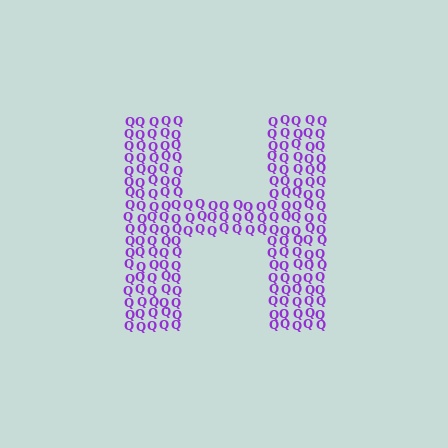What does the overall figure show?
The overall figure shows the letter H.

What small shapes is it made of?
It is made of small letter Q's.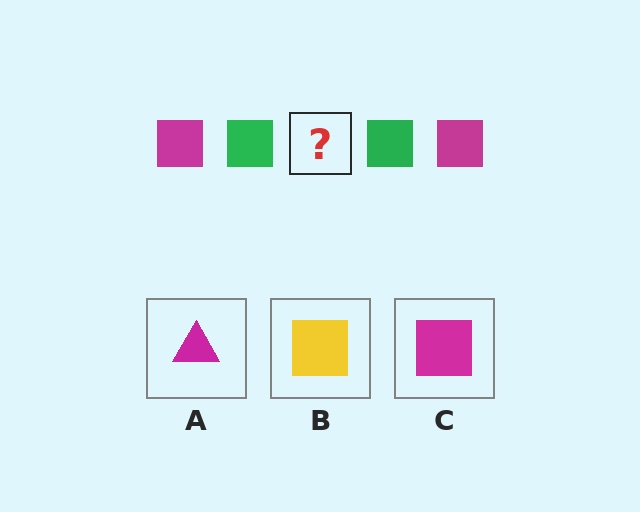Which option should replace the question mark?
Option C.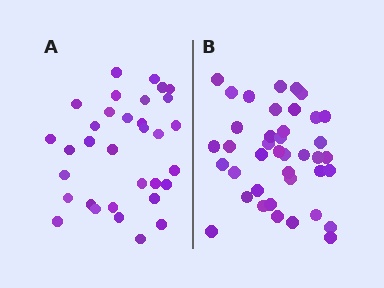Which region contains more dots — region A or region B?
Region B (the right region) has more dots.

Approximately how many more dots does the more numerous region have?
Region B has roughly 8 or so more dots than region A.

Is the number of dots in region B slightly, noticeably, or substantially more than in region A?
Region B has only slightly more — the two regions are fairly close. The ratio is roughly 1.2 to 1.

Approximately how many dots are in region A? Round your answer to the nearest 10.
About 30 dots. (The exact count is 33, which rounds to 30.)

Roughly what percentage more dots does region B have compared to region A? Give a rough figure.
About 20% more.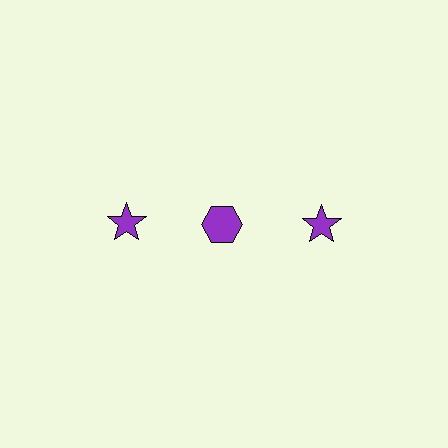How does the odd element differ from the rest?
It has a different shape: hexagon instead of star.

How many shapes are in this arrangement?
There are 3 shapes arranged in a grid pattern.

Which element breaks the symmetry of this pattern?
The purple hexagon in the top row, second from left column breaks the symmetry. All other shapes are purple stars.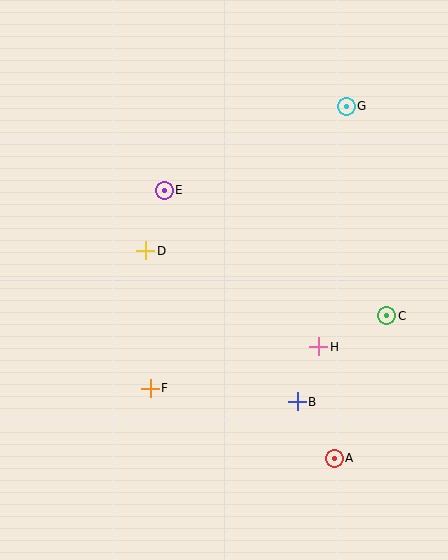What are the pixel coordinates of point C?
Point C is at (387, 316).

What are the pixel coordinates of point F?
Point F is at (150, 388).